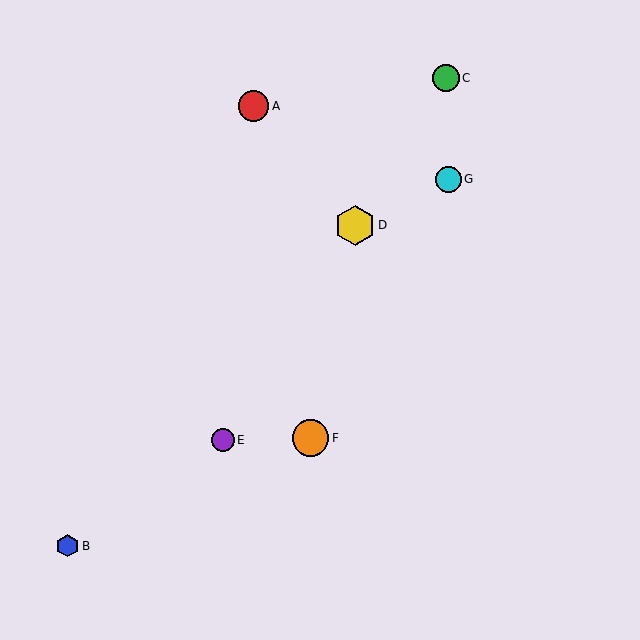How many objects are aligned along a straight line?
3 objects (C, D, E) are aligned along a straight line.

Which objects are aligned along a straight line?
Objects C, D, E are aligned along a straight line.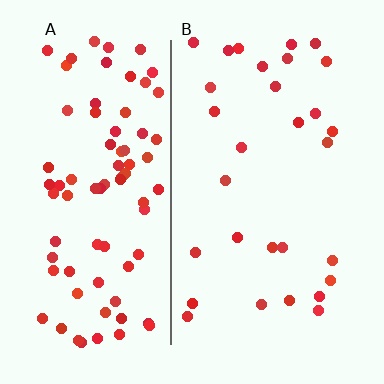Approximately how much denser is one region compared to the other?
Approximately 2.8× — region A over region B.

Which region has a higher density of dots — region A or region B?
A (the left).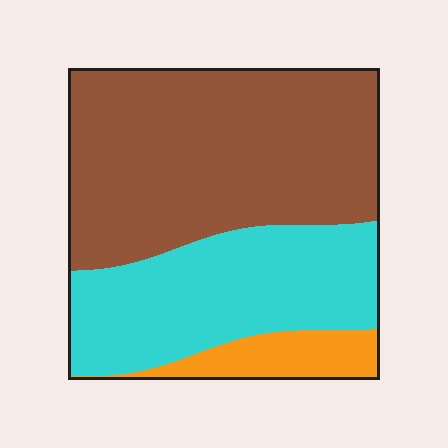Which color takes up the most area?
Brown, at roughly 55%.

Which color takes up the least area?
Orange, at roughly 10%.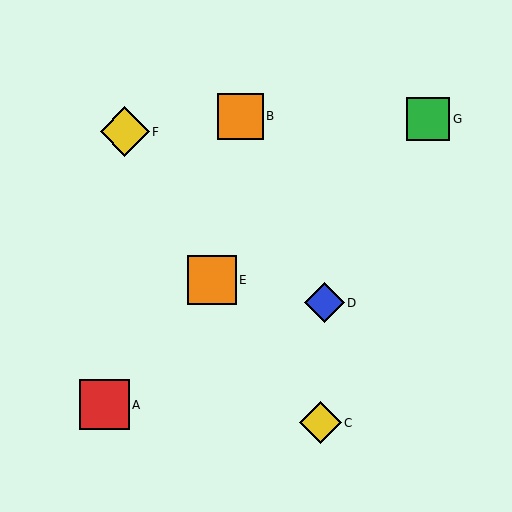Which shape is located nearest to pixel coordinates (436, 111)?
The green square (labeled G) at (428, 119) is nearest to that location.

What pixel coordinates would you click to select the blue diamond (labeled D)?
Click at (324, 303) to select the blue diamond D.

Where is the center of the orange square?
The center of the orange square is at (240, 116).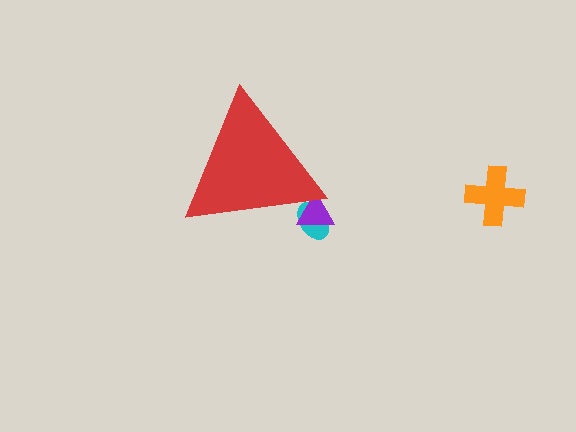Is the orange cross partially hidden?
No, the orange cross is fully visible.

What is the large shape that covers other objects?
A red triangle.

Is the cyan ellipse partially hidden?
Yes, the cyan ellipse is partially hidden behind the red triangle.